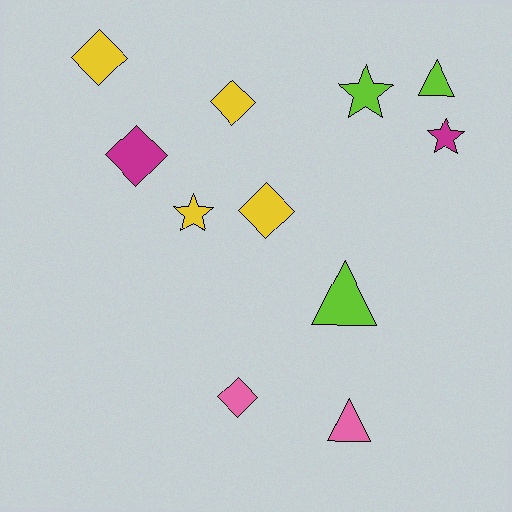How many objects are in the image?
There are 11 objects.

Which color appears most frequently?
Yellow, with 4 objects.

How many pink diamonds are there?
There is 1 pink diamond.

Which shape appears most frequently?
Diamond, with 5 objects.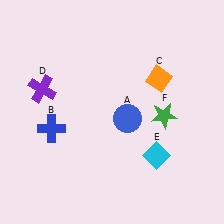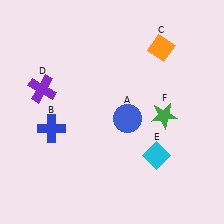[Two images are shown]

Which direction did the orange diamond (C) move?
The orange diamond (C) moved up.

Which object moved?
The orange diamond (C) moved up.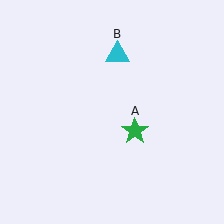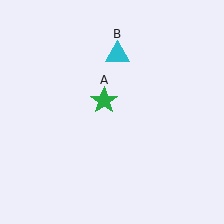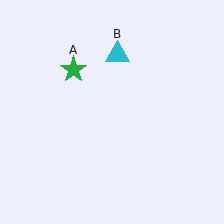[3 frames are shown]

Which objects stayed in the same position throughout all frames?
Cyan triangle (object B) remained stationary.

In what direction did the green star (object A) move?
The green star (object A) moved up and to the left.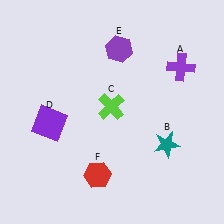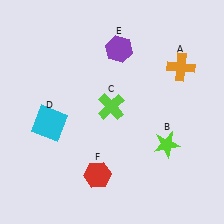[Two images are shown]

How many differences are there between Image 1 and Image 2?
There are 3 differences between the two images.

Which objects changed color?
A changed from purple to orange. B changed from teal to lime. D changed from purple to cyan.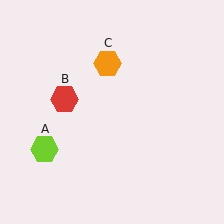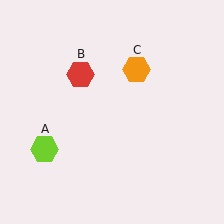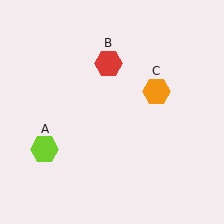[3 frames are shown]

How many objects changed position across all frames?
2 objects changed position: red hexagon (object B), orange hexagon (object C).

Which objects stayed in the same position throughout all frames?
Lime hexagon (object A) remained stationary.